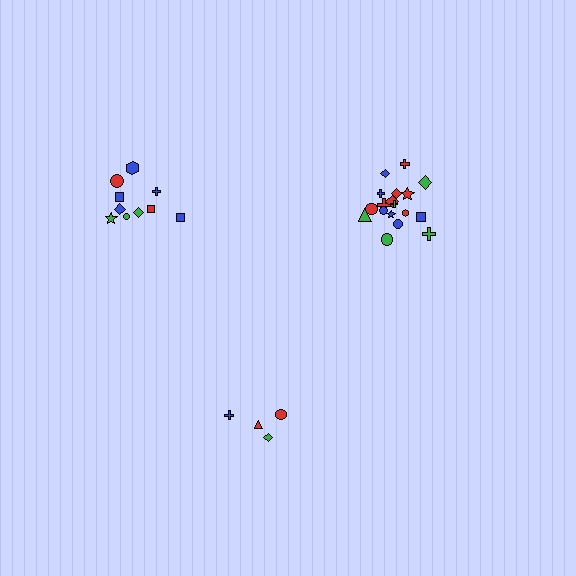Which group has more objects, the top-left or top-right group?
The top-right group.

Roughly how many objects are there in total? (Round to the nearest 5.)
Roughly 30 objects in total.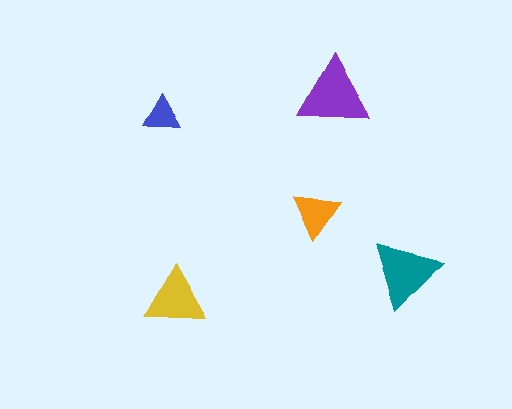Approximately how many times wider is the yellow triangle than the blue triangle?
About 1.5 times wider.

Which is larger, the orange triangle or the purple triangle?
The purple one.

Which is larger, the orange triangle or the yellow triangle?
The yellow one.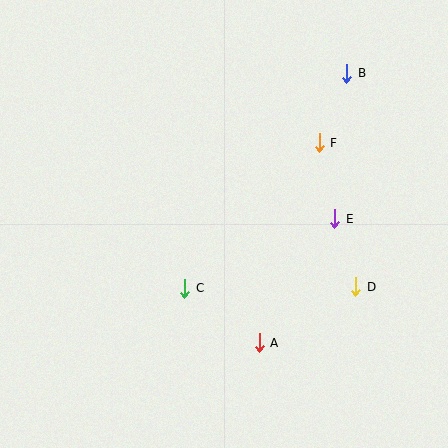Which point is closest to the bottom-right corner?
Point D is closest to the bottom-right corner.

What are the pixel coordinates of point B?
Point B is at (347, 73).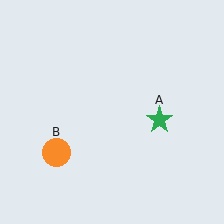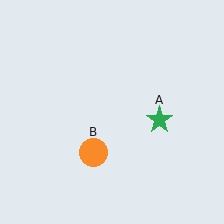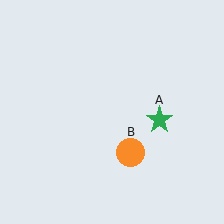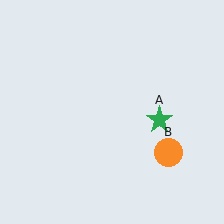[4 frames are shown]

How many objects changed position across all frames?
1 object changed position: orange circle (object B).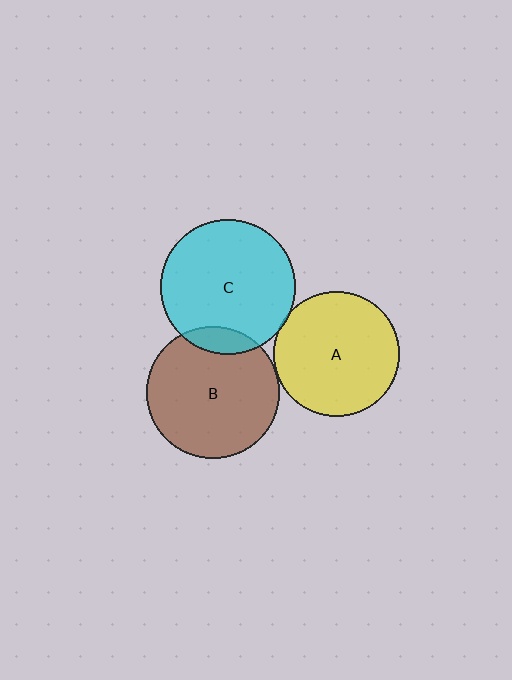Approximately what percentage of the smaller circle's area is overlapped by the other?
Approximately 5%.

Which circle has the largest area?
Circle C (cyan).